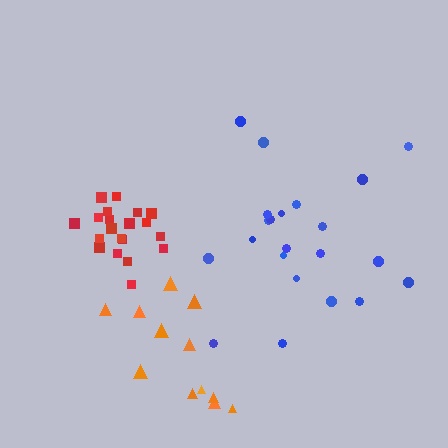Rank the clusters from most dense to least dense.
red, blue, orange.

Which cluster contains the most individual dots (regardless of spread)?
Blue (22).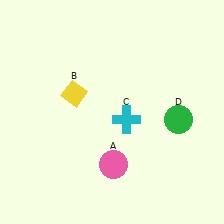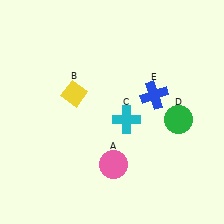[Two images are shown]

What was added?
A blue cross (E) was added in Image 2.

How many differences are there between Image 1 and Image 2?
There is 1 difference between the two images.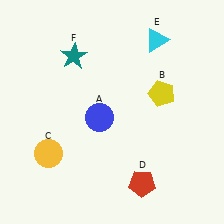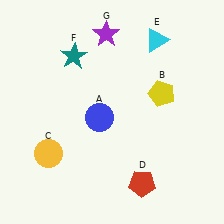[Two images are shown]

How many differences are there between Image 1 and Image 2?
There is 1 difference between the two images.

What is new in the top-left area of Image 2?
A purple star (G) was added in the top-left area of Image 2.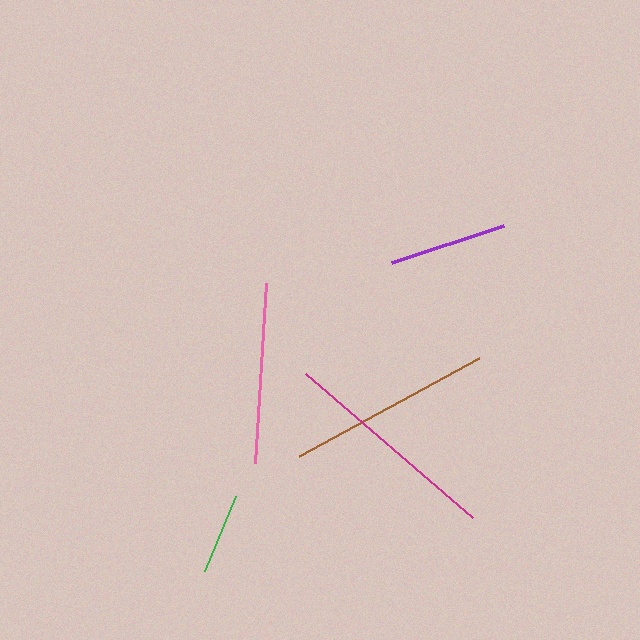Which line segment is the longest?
The magenta line is the longest at approximately 220 pixels.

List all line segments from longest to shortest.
From longest to shortest: magenta, brown, pink, purple, green.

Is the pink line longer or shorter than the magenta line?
The magenta line is longer than the pink line.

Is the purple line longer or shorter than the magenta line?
The magenta line is longer than the purple line.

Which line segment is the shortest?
The green line is the shortest at approximately 81 pixels.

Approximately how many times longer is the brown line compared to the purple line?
The brown line is approximately 1.7 times the length of the purple line.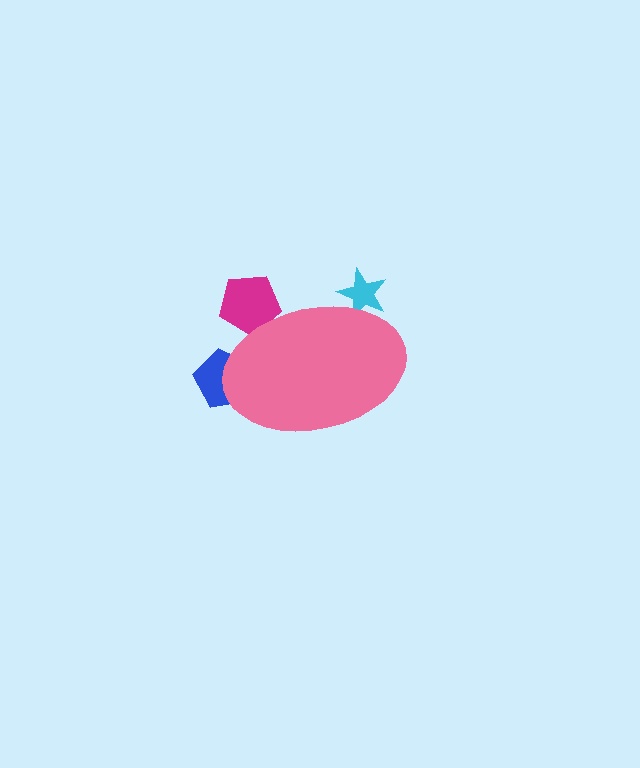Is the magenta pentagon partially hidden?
Yes, the magenta pentagon is partially hidden behind the pink ellipse.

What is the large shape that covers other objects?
A pink ellipse.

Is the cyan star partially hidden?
Yes, the cyan star is partially hidden behind the pink ellipse.